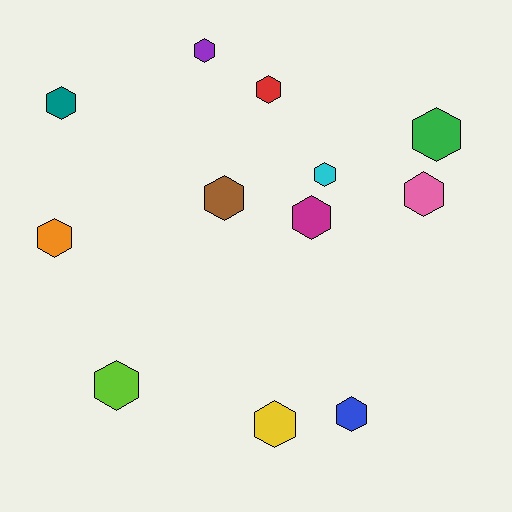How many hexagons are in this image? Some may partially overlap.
There are 12 hexagons.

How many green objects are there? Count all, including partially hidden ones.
There is 1 green object.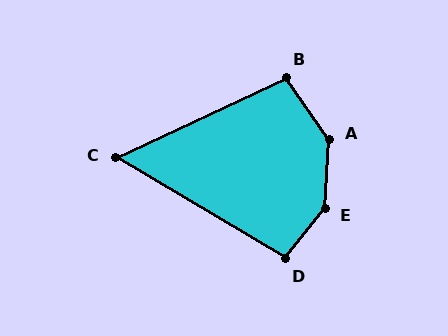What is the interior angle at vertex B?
Approximately 100 degrees (obtuse).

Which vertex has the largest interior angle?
E, at approximately 145 degrees.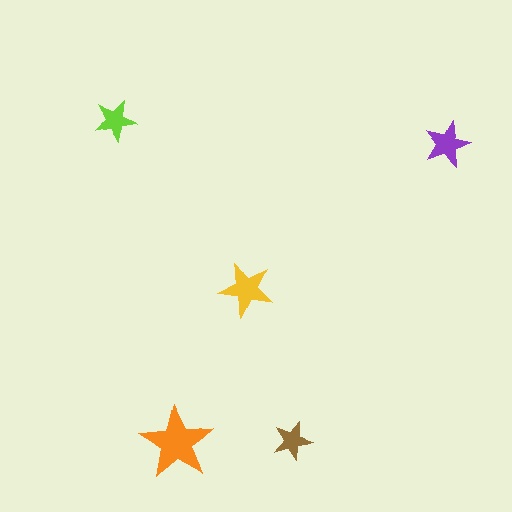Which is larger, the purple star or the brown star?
The purple one.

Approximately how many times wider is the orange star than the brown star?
About 2 times wider.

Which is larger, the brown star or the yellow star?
The yellow one.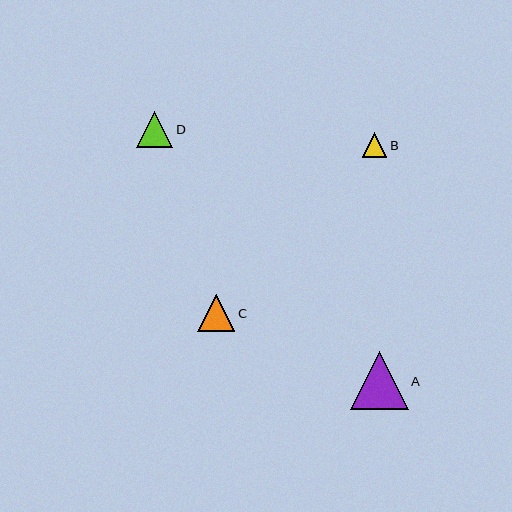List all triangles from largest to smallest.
From largest to smallest: A, C, D, B.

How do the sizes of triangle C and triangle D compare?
Triangle C and triangle D are approximately the same size.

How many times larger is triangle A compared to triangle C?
Triangle A is approximately 1.6 times the size of triangle C.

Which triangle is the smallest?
Triangle B is the smallest with a size of approximately 25 pixels.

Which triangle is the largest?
Triangle A is the largest with a size of approximately 58 pixels.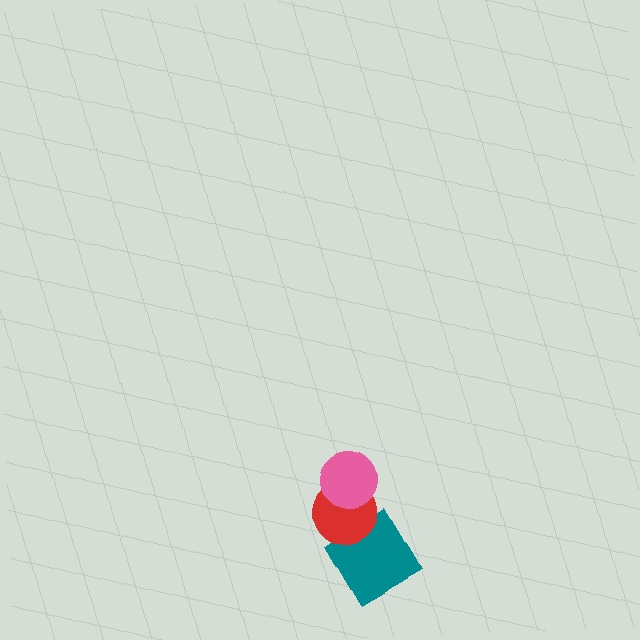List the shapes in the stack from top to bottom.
From top to bottom: the pink circle, the red circle, the teal diamond.